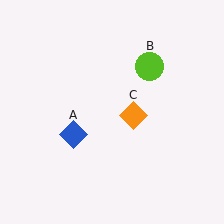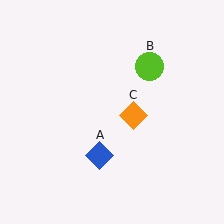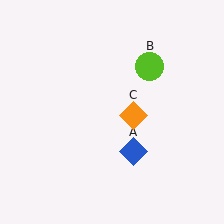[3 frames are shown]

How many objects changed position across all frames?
1 object changed position: blue diamond (object A).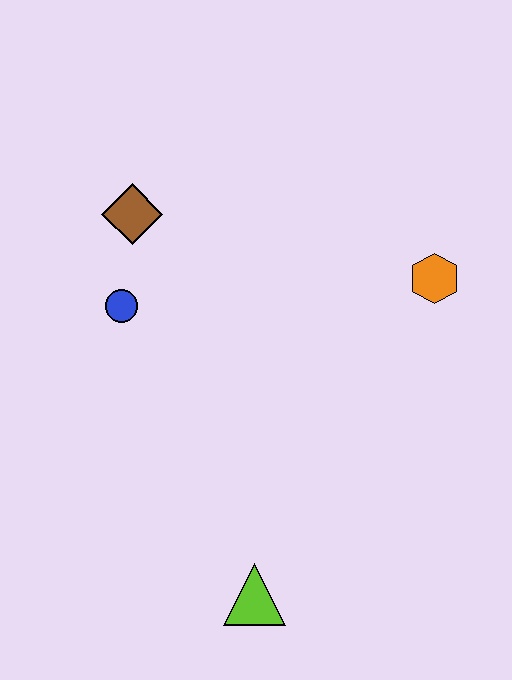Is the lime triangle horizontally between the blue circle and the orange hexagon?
Yes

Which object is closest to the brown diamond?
The blue circle is closest to the brown diamond.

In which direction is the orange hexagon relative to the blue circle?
The orange hexagon is to the right of the blue circle.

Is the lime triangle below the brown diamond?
Yes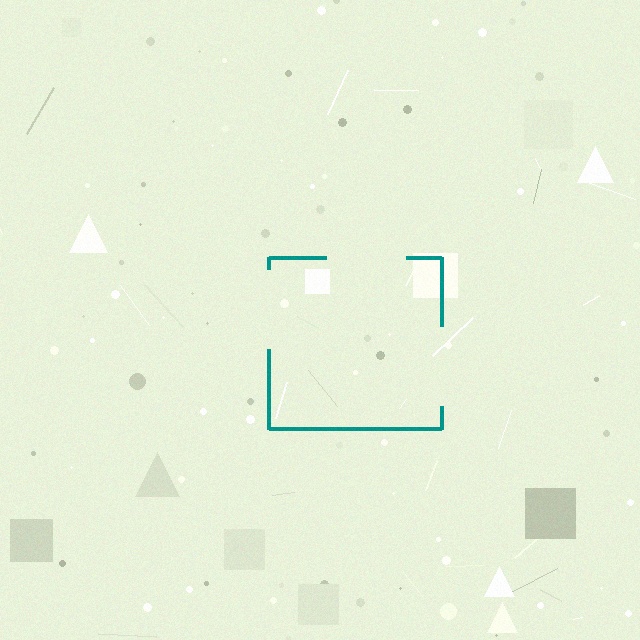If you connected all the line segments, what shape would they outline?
They would outline a square.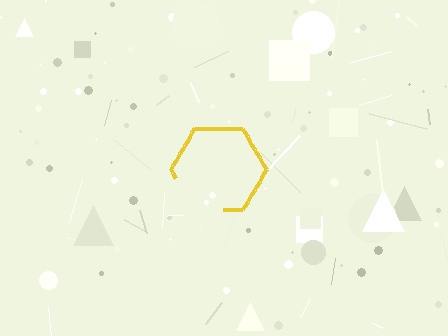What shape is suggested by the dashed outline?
The dashed outline suggests a hexagon.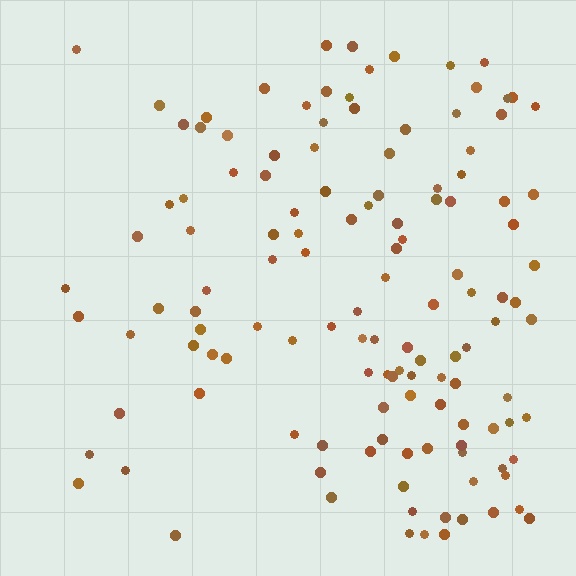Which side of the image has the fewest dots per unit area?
The left.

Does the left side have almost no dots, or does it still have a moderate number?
Still a moderate number, just noticeably fewer than the right.